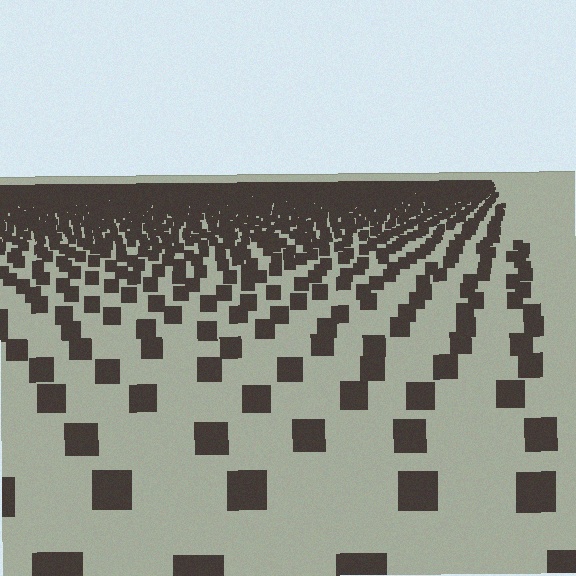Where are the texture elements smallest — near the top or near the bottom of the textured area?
Near the top.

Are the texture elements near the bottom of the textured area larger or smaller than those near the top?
Larger. Near the bottom, elements are closer to the viewer and appear at a bigger on-screen size.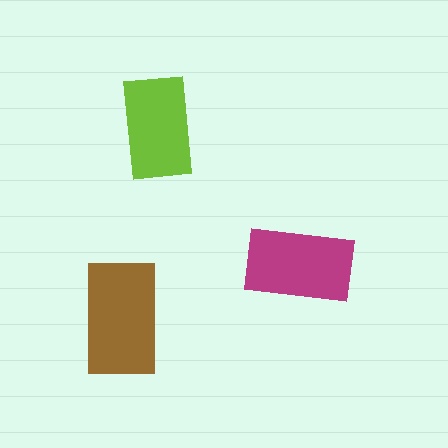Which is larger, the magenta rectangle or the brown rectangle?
The brown one.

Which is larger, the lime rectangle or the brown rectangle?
The brown one.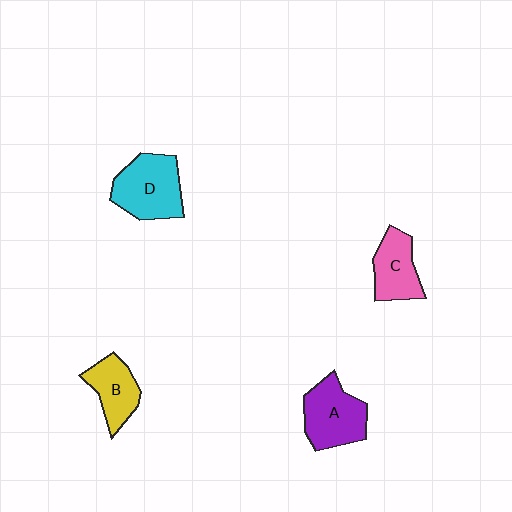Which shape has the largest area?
Shape D (cyan).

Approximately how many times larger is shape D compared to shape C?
Approximately 1.4 times.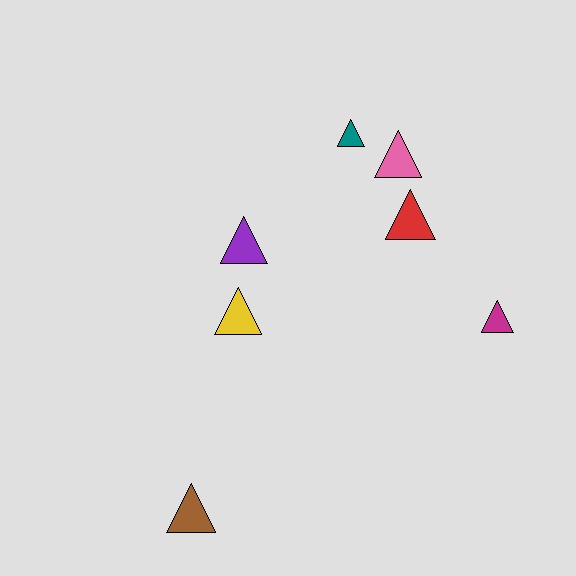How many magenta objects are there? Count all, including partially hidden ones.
There is 1 magenta object.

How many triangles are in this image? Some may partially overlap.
There are 7 triangles.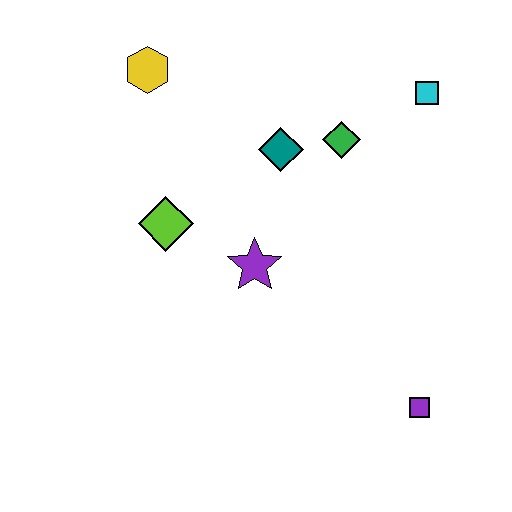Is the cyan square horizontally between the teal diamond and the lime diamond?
No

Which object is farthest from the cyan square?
The purple square is farthest from the cyan square.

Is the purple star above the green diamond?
No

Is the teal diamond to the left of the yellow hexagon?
No